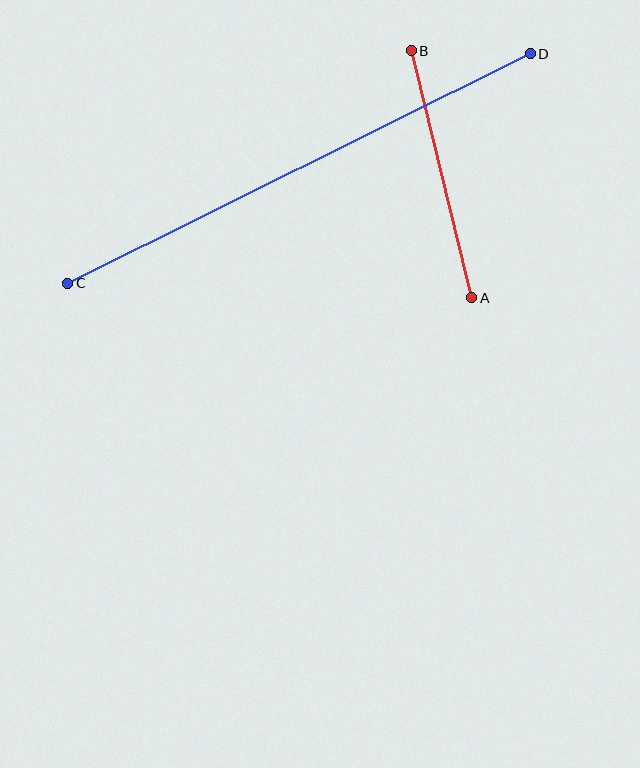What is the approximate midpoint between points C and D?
The midpoint is at approximately (299, 169) pixels.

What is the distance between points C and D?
The distance is approximately 517 pixels.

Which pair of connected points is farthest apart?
Points C and D are farthest apart.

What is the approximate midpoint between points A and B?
The midpoint is at approximately (441, 174) pixels.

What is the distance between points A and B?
The distance is approximately 254 pixels.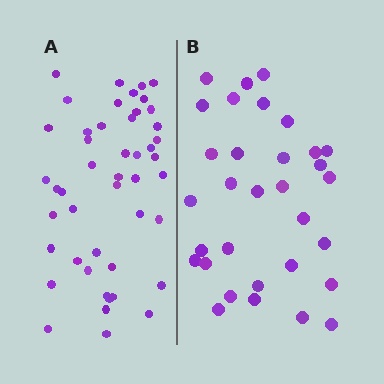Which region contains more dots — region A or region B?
Region A (the left region) has more dots.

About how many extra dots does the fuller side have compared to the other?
Region A has approximately 15 more dots than region B.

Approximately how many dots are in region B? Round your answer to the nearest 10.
About 30 dots. (The exact count is 32, which rounds to 30.)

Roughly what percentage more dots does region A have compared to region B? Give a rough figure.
About 45% more.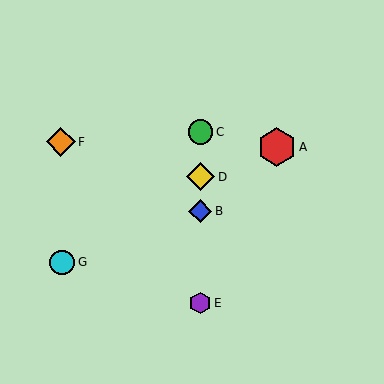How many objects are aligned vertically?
4 objects (B, C, D, E) are aligned vertically.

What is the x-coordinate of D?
Object D is at x≈200.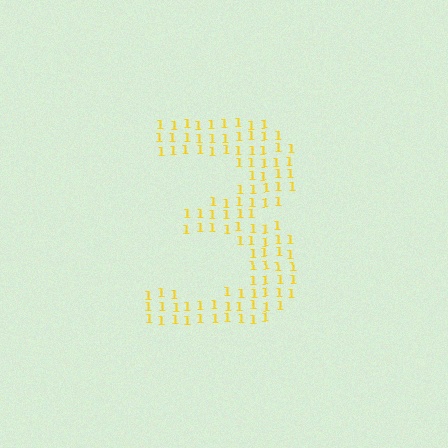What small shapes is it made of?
It is made of small digit 1's.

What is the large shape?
The large shape is the digit 3.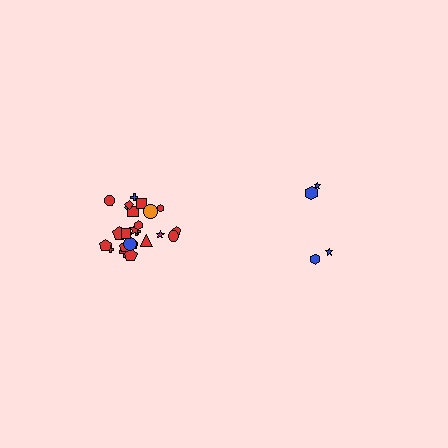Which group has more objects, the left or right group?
The left group.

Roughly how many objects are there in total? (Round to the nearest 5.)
Roughly 30 objects in total.